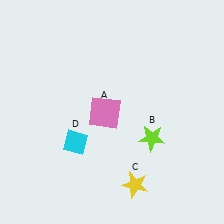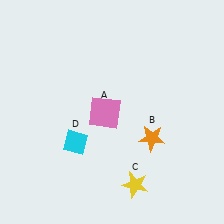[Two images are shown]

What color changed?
The star (B) changed from lime in Image 1 to orange in Image 2.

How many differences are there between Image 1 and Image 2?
There is 1 difference between the two images.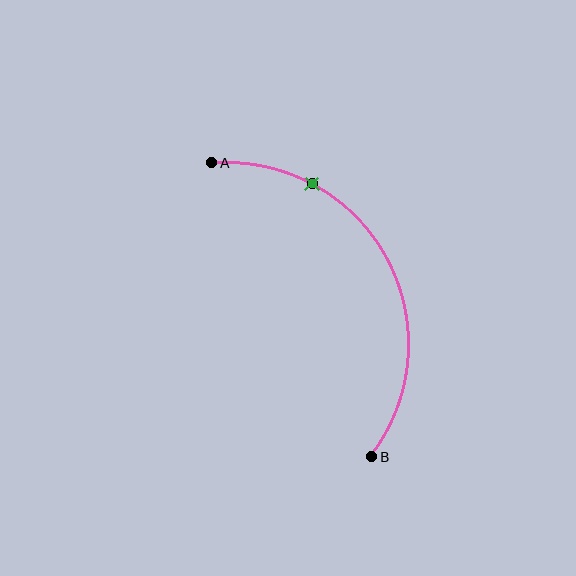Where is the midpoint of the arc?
The arc midpoint is the point on the curve farthest from the straight line joining A and B. It sits to the right of that line.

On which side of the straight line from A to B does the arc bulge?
The arc bulges to the right of the straight line connecting A and B.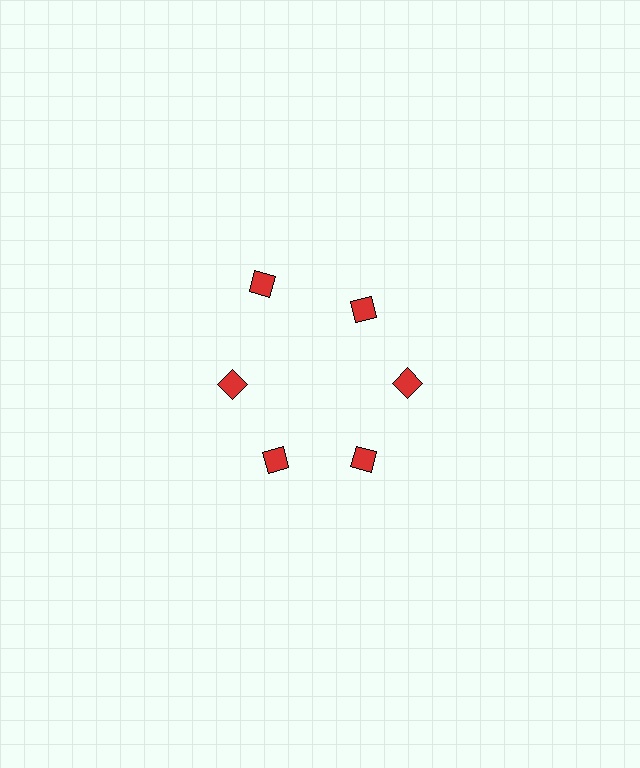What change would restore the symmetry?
The symmetry would be restored by moving it inward, back onto the ring so that all 6 diamonds sit at equal angles and equal distance from the center.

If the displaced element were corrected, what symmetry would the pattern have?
It would have 6-fold rotational symmetry — the pattern would map onto itself every 60 degrees.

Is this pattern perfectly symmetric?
No. The 6 red diamonds are arranged in a ring, but one element near the 11 o'clock position is pushed outward from the center, breaking the 6-fold rotational symmetry.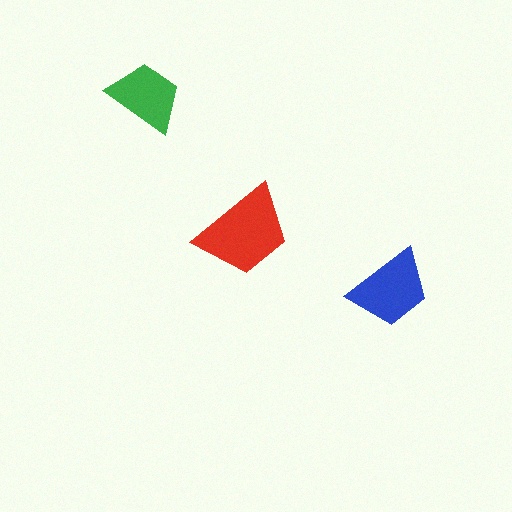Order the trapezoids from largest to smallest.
the red one, the blue one, the green one.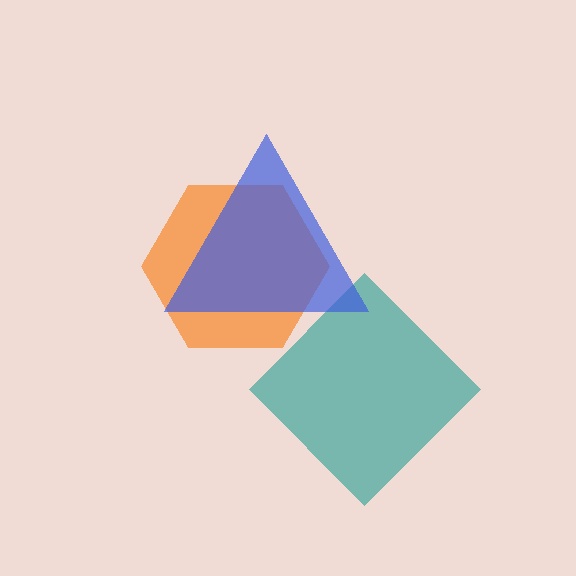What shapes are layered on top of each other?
The layered shapes are: a teal diamond, an orange hexagon, a blue triangle.